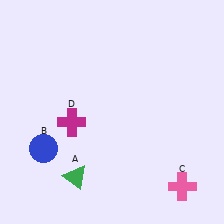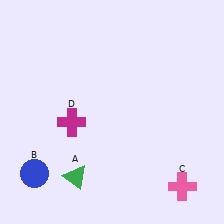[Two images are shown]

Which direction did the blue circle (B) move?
The blue circle (B) moved down.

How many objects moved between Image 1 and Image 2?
1 object moved between the two images.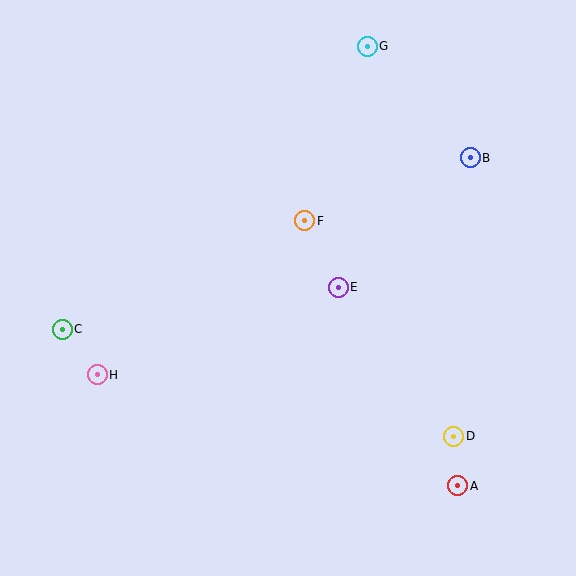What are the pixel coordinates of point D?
Point D is at (454, 436).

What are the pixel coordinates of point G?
Point G is at (367, 46).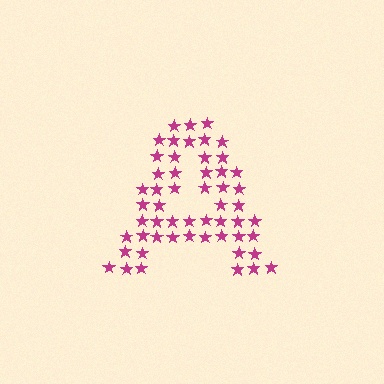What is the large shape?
The large shape is the letter A.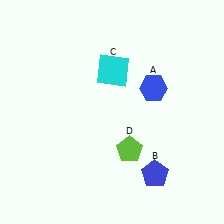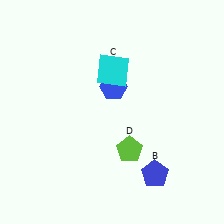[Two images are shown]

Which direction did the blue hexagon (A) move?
The blue hexagon (A) moved left.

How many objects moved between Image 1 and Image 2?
1 object moved between the two images.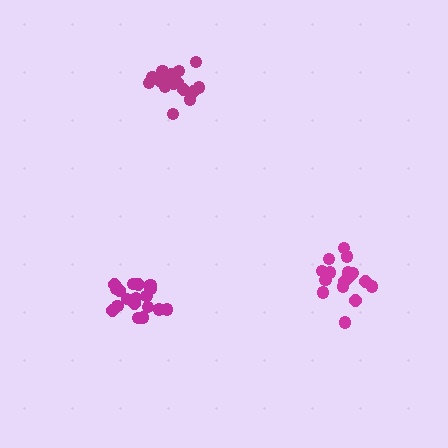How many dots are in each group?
Group 1: 18 dots, Group 2: 18 dots, Group 3: 18 dots (54 total).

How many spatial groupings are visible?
There are 3 spatial groupings.